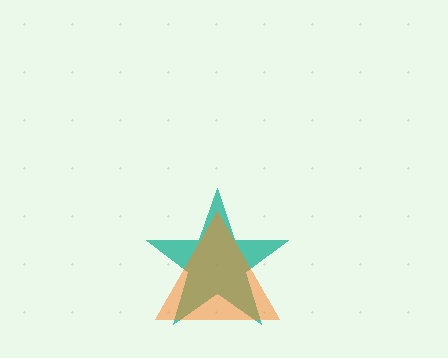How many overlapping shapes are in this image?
There are 2 overlapping shapes in the image.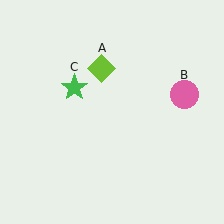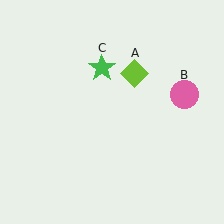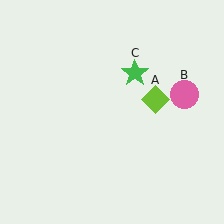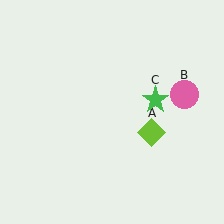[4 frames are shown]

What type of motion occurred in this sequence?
The lime diamond (object A), green star (object C) rotated clockwise around the center of the scene.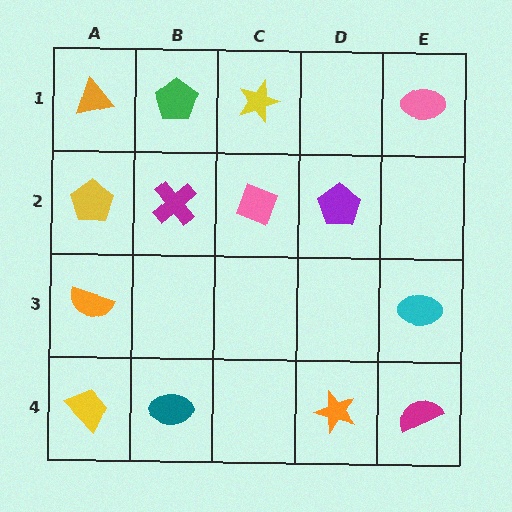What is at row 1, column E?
A pink ellipse.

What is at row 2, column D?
A purple pentagon.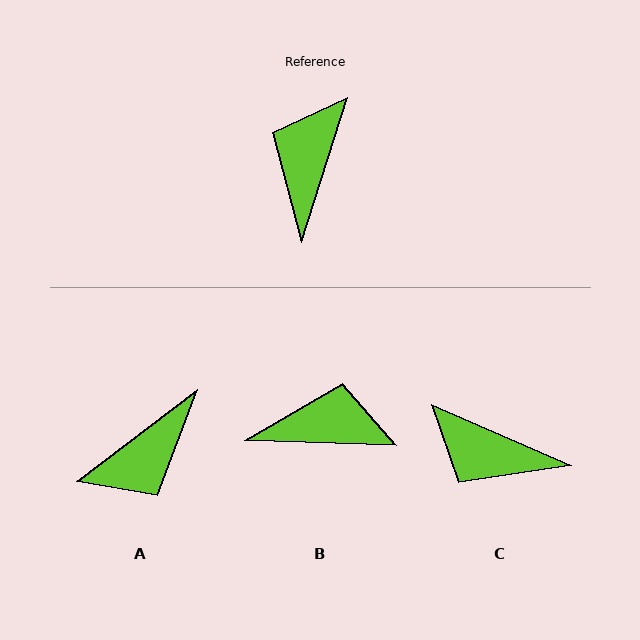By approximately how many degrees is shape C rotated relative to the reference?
Approximately 84 degrees counter-clockwise.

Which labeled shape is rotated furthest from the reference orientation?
A, about 145 degrees away.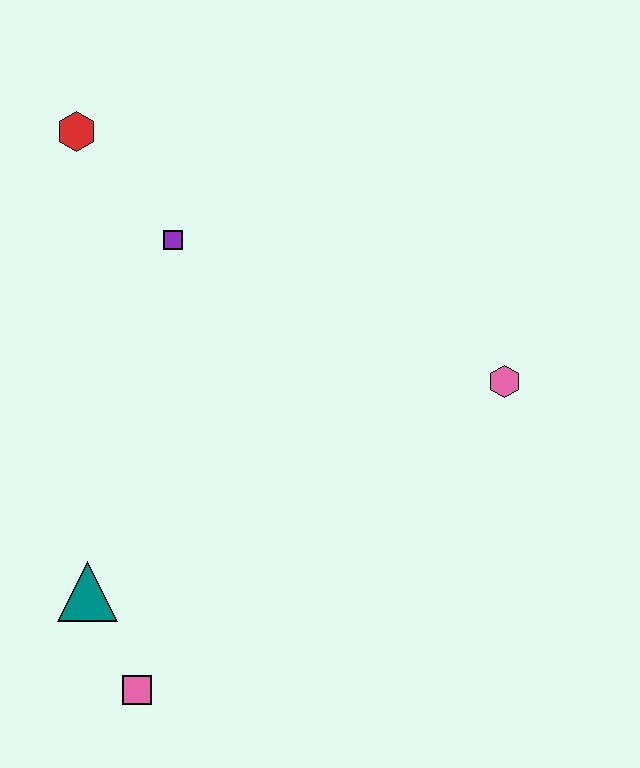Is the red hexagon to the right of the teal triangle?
No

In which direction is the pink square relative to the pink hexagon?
The pink square is to the left of the pink hexagon.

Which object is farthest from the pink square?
The red hexagon is farthest from the pink square.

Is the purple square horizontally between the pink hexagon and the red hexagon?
Yes